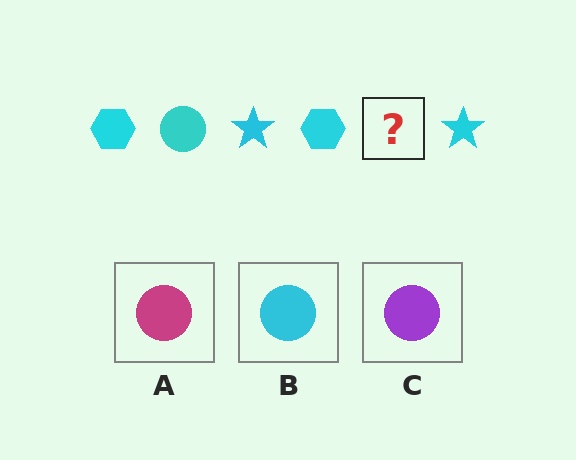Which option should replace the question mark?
Option B.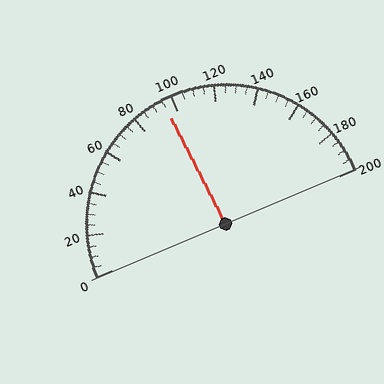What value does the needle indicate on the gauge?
The needle indicates approximately 95.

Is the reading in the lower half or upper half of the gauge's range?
The reading is in the lower half of the range (0 to 200).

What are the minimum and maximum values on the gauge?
The gauge ranges from 0 to 200.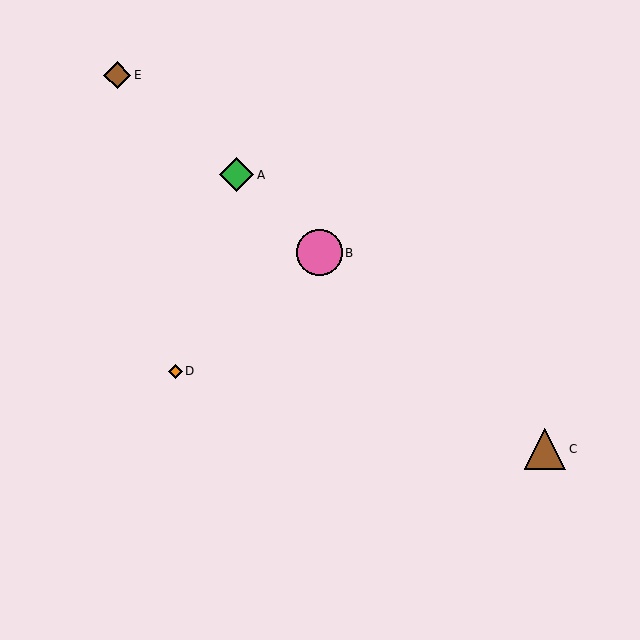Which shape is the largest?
The pink circle (labeled B) is the largest.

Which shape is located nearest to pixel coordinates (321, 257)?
The pink circle (labeled B) at (319, 253) is nearest to that location.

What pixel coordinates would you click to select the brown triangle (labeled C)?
Click at (545, 449) to select the brown triangle C.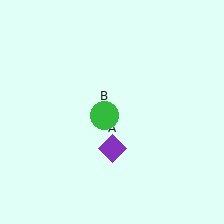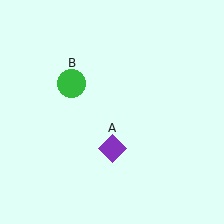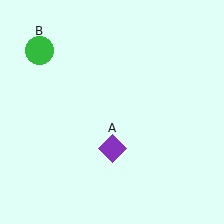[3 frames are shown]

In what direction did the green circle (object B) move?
The green circle (object B) moved up and to the left.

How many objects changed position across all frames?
1 object changed position: green circle (object B).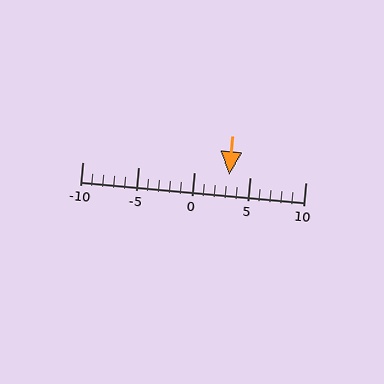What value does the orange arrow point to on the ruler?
The orange arrow points to approximately 3.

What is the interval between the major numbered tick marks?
The major tick marks are spaced 5 units apart.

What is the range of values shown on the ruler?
The ruler shows values from -10 to 10.